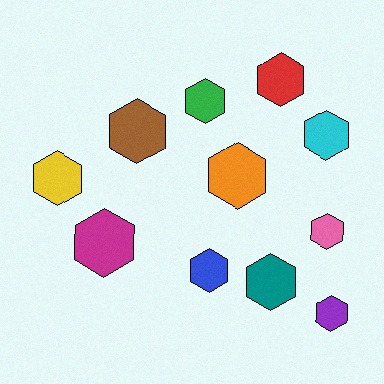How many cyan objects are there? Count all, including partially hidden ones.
There is 1 cyan object.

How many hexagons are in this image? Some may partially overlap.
There are 11 hexagons.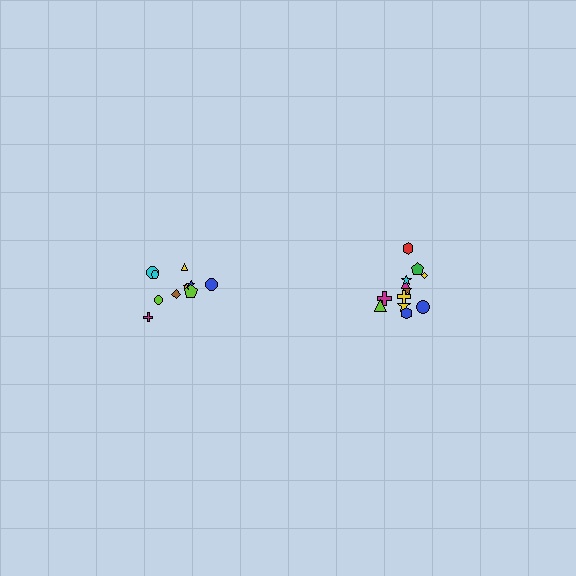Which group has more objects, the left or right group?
The right group.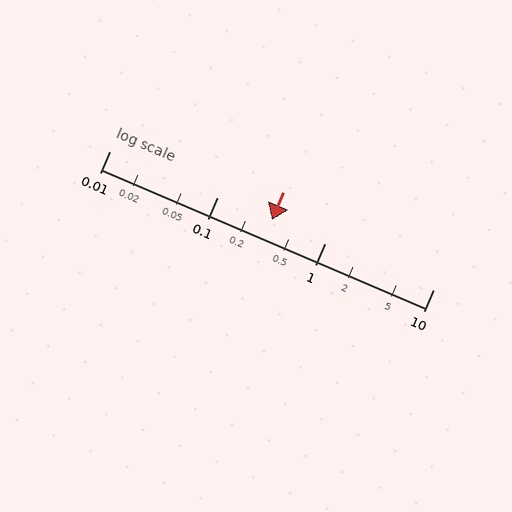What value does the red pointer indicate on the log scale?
The pointer indicates approximately 0.32.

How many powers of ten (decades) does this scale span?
The scale spans 3 decades, from 0.01 to 10.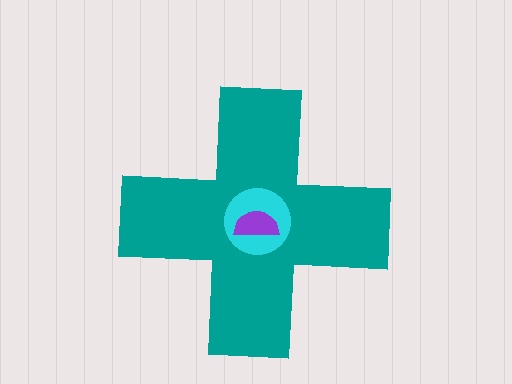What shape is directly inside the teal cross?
The cyan circle.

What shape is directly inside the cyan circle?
The purple semicircle.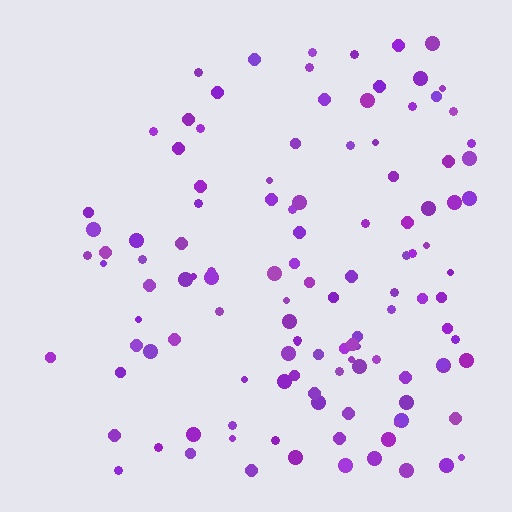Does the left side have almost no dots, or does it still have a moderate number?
Still a moderate number, just noticeably fewer than the right.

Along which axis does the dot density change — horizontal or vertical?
Horizontal.